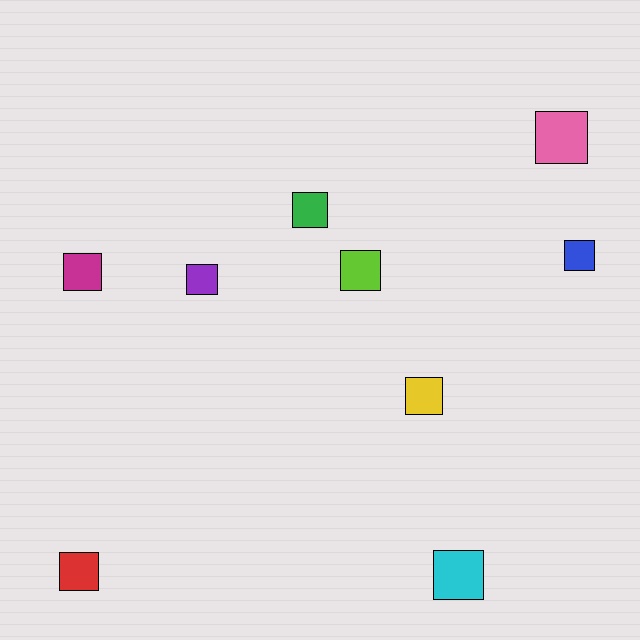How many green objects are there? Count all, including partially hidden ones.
There is 1 green object.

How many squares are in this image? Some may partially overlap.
There are 9 squares.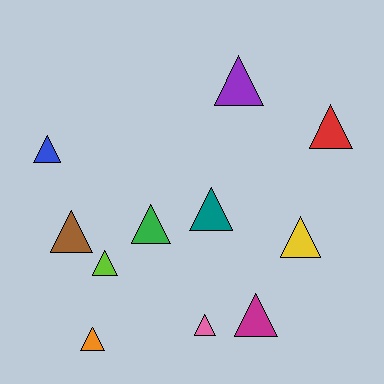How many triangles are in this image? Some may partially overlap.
There are 11 triangles.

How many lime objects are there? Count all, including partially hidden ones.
There is 1 lime object.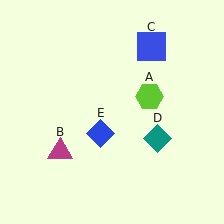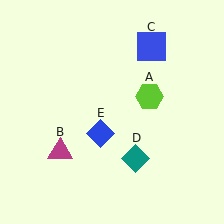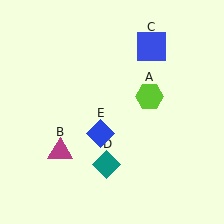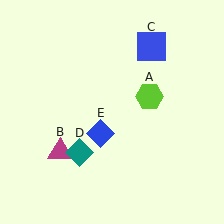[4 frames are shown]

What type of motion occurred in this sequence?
The teal diamond (object D) rotated clockwise around the center of the scene.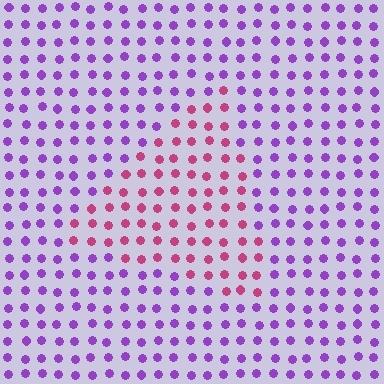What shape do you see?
I see a triangle.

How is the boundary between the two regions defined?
The boundary is defined purely by a slight shift in hue (about 52 degrees). Spacing, size, and orientation are identical on both sides.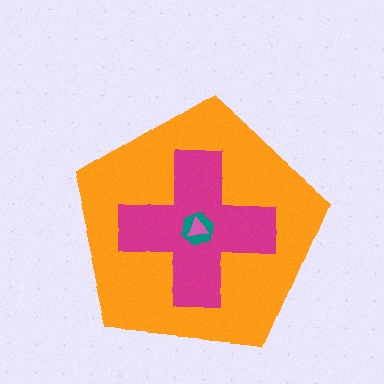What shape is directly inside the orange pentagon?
The magenta cross.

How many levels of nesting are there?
4.